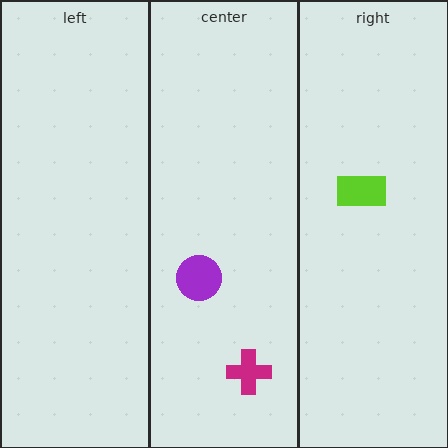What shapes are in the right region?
The lime rectangle.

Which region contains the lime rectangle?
The right region.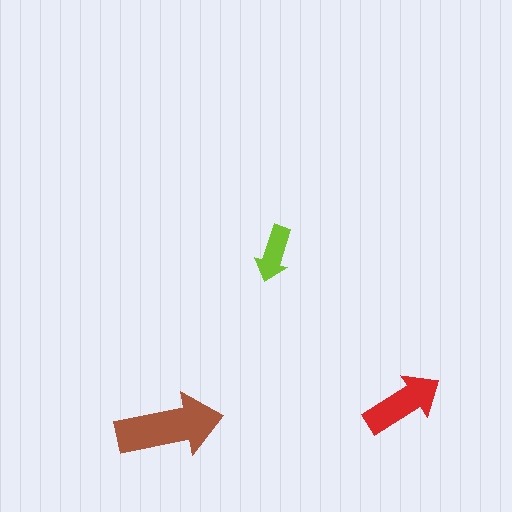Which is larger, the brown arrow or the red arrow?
The brown one.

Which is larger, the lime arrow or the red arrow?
The red one.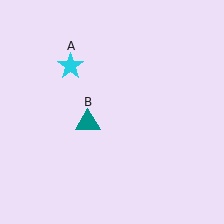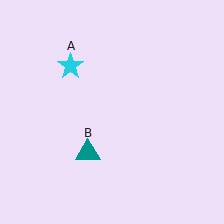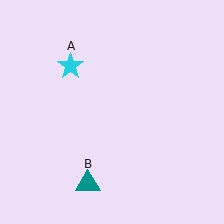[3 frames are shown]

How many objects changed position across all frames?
1 object changed position: teal triangle (object B).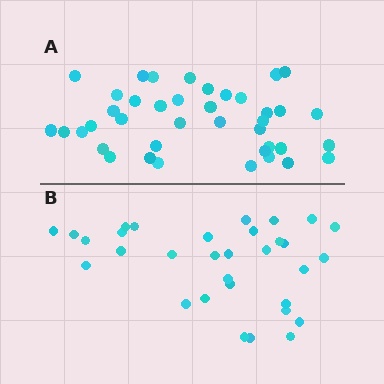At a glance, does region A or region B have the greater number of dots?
Region A (the top region) has more dots.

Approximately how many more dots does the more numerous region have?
Region A has roughly 8 or so more dots than region B.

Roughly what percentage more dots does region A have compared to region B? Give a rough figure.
About 25% more.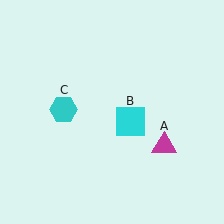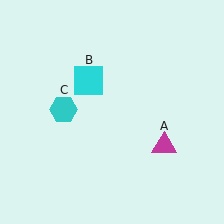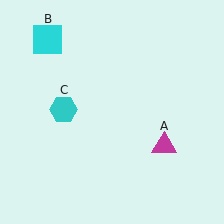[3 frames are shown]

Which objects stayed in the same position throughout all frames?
Magenta triangle (object A) and cyan hexagon (object C) remained stationary.